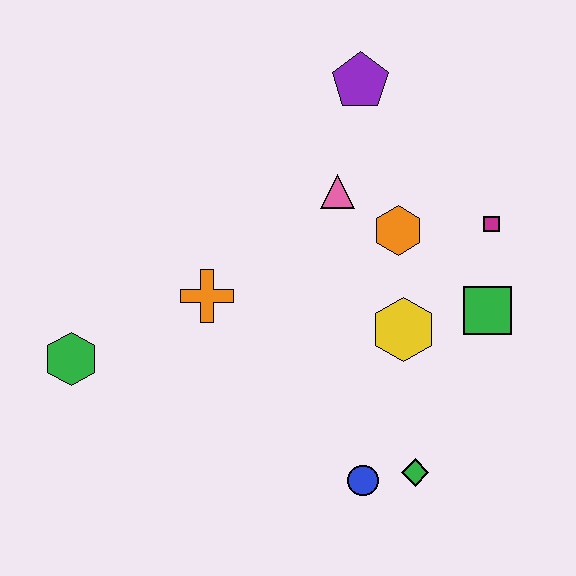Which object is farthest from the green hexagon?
The magenta square is farthest from the green hexagon.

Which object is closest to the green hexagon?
The orange cross is closest to the green hexagon.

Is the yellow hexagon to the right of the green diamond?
No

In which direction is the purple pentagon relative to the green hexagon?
The purple pentagon is to the right of the green hexagon.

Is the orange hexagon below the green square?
No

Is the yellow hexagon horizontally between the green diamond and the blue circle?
Yes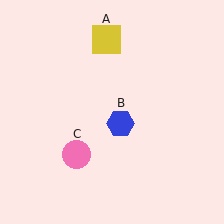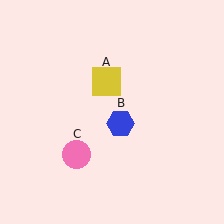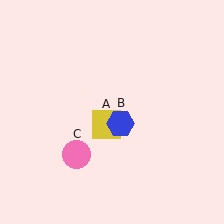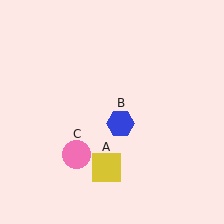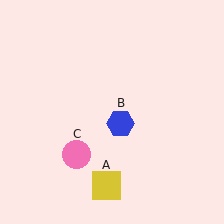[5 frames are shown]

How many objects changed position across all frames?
1 object changed position: yellow square (object A).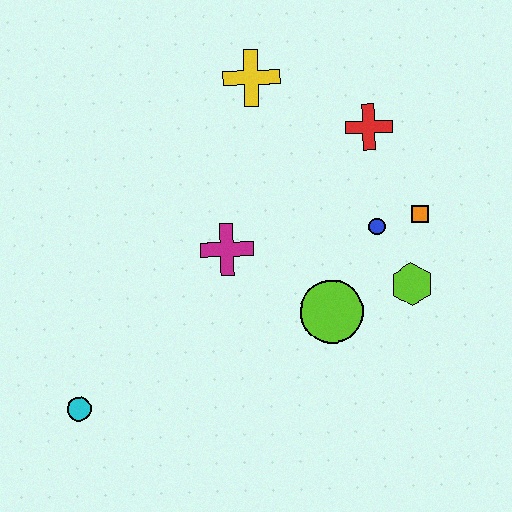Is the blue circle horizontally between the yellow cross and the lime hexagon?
Yes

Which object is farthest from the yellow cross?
The cyan circle is farthest from the yellow cross.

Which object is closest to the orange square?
The blue circle is closest to the orange square.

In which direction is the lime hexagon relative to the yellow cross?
The lime hexagon is below the yellow cross.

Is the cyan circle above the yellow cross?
No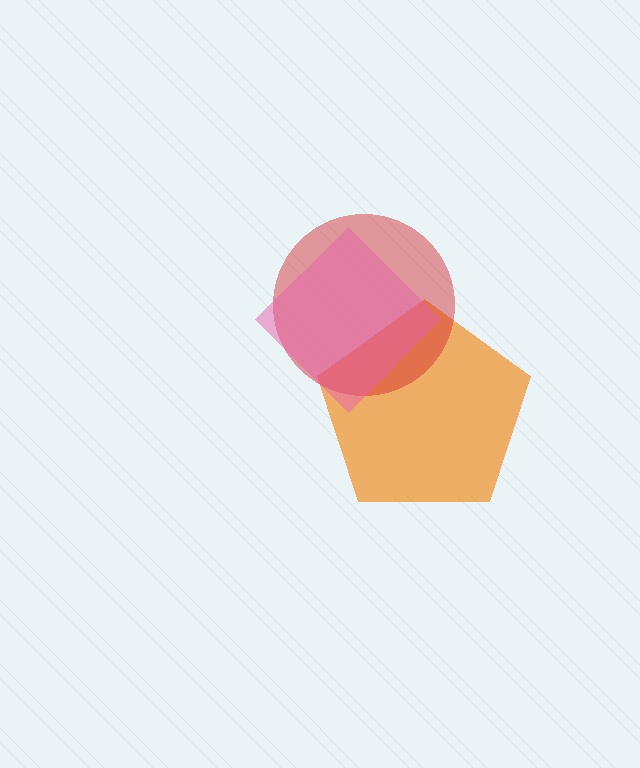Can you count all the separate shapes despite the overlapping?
Yes, there are 3 separate shapes.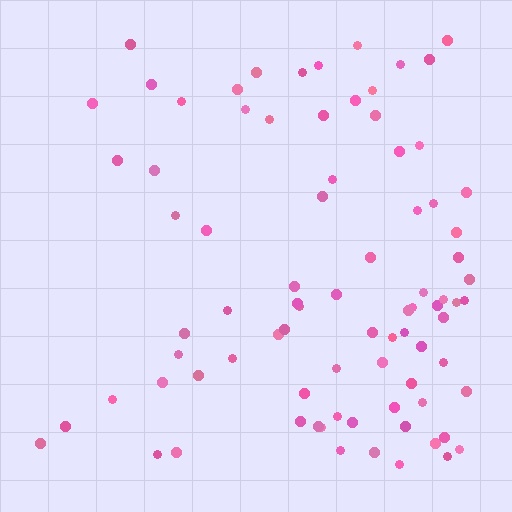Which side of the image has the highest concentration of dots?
The right.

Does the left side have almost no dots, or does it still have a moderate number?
Still a moderate number, just noticeably fewer than the right.